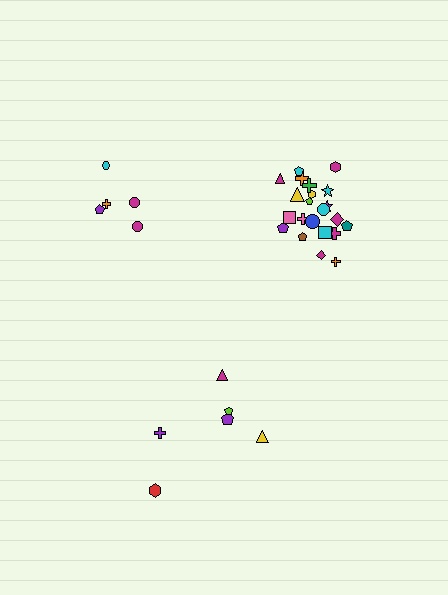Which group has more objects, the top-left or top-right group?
The top-right group.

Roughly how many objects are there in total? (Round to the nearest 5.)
Roughly 35 objects in total.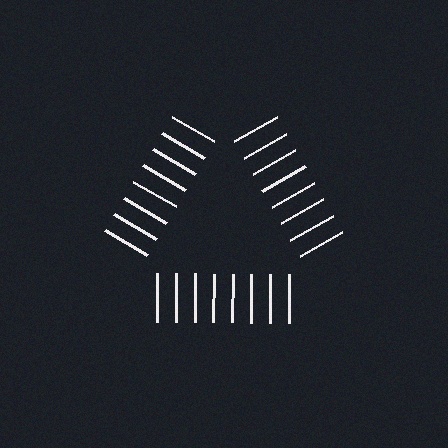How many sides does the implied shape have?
3 sides — the line-ends trace a triangle.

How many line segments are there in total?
24 — 8 along each of the 3 edges.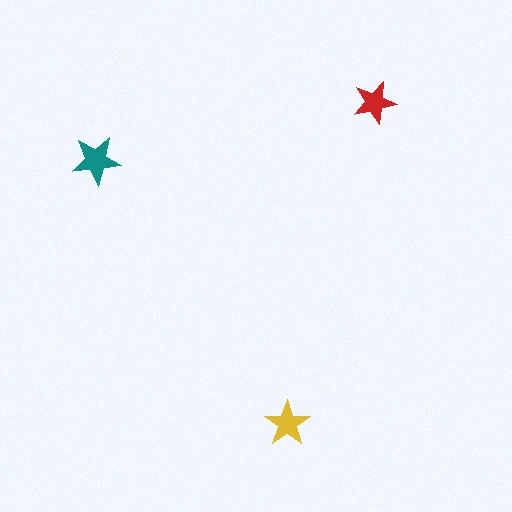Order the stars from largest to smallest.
the teal one, the yellow one, the red one.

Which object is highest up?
The red star is topmost.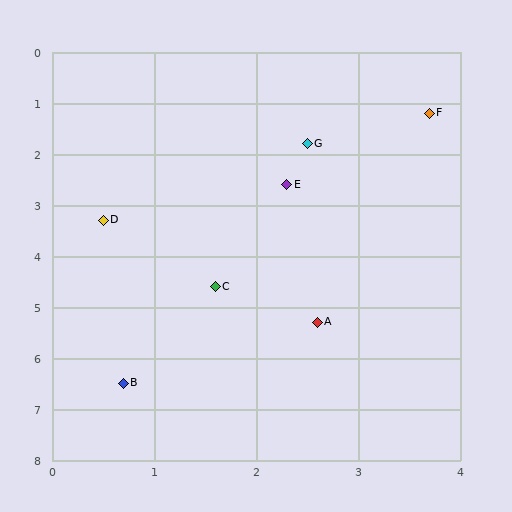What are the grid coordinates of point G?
Point G is at approximately (2.5, 1.8).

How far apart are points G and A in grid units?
Points G and A are about 3.5 grid units apart.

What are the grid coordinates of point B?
Point B is at approximately (0.7, 6.5).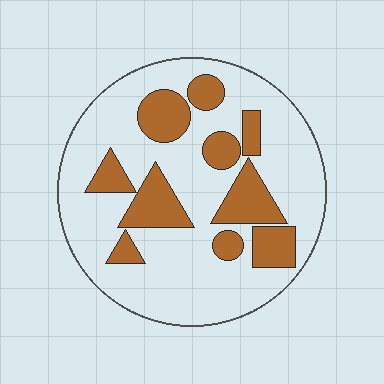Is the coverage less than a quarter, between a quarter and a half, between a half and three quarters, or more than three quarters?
Between a quarter and a half.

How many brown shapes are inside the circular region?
10.